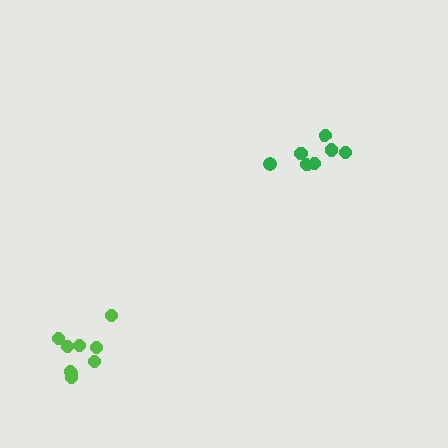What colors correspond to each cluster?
The clusters are colored: lime, green.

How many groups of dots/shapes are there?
There are 2 groups.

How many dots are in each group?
Group 1: 9 dots, Group 2: 7 dots (16 total).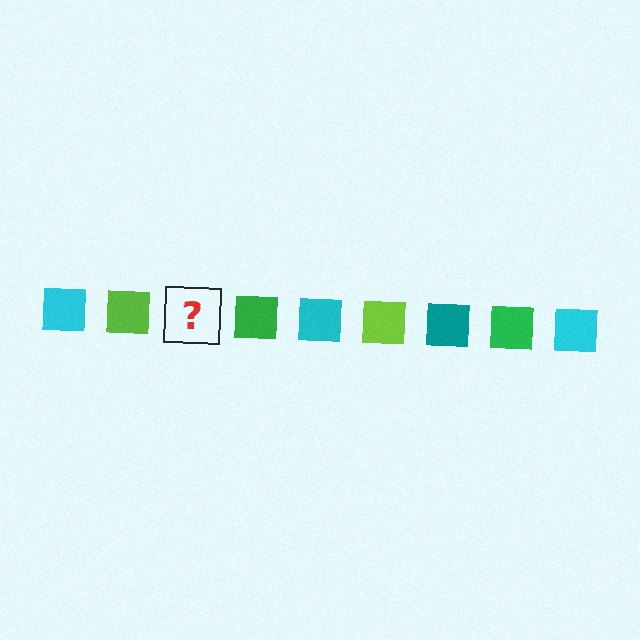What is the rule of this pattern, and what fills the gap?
The rule is that the pattern cycles through cyan, lime, teal, green squares. The gap should be filled with a teal square.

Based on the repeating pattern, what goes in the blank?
The blank should be a teal square.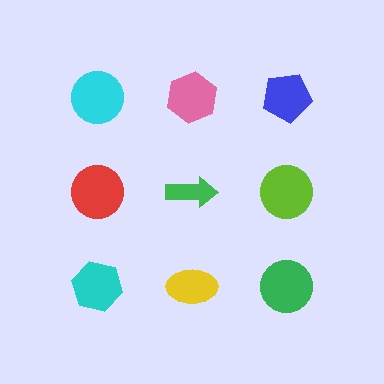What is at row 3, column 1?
A cyan hexagon.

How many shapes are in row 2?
3 shapes.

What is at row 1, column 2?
A pink hexagon.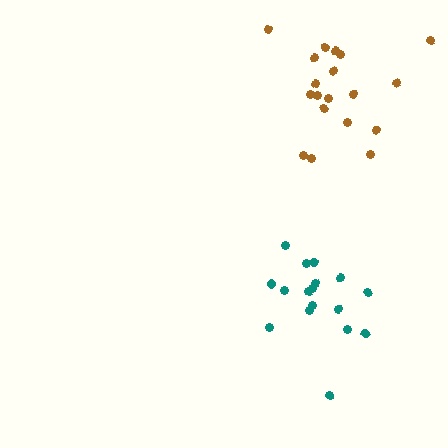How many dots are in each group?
Group 1: 17 dots, Group 2: 19 dots (36 total).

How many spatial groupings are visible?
There are 2 spatial groupings.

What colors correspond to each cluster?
The clusters are colored: teal, brown.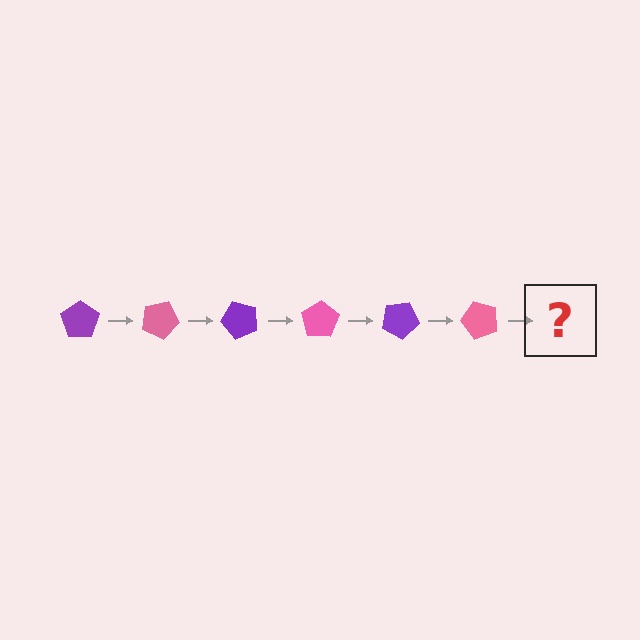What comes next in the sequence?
The next element should be a purple pentagon, rotated 150 degrees from the start.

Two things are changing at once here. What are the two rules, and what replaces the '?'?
The two rules are that it rotates 25 degrees each step and the color cycles through purple and pink. The '?' should be a purple pentagon, rotated 150 degrees from the start.